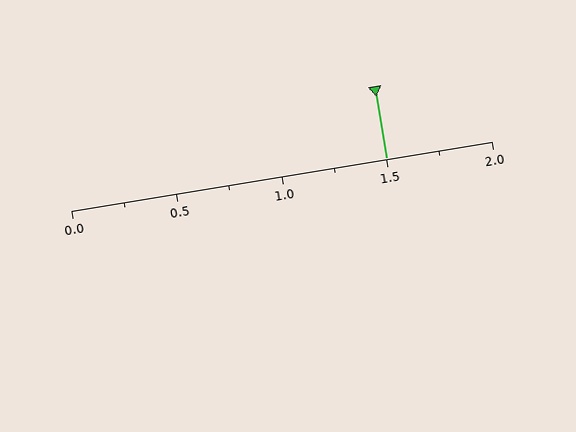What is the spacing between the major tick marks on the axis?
The major ticks are spaced 0.5 apart.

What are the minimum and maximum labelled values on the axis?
The axis runs from 0.0 to 2.0.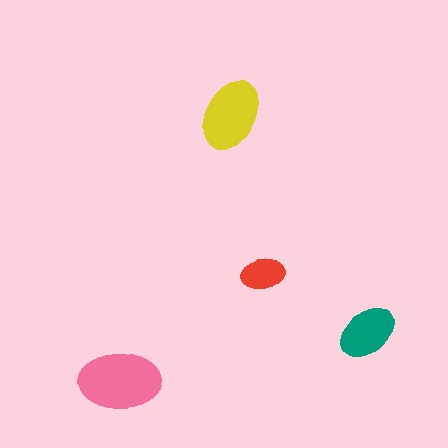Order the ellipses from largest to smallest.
the pink one, the yellow one, the teal one, the red one.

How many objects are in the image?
There are 4 objects in the image.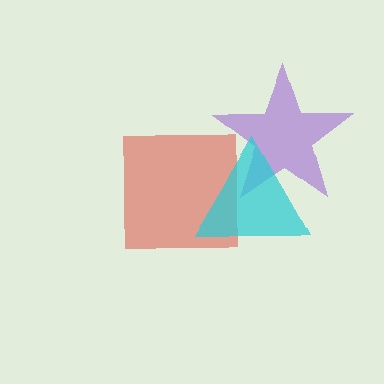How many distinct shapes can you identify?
There are 3 distinct shapes: a purple star, a red square, a cyan triangle.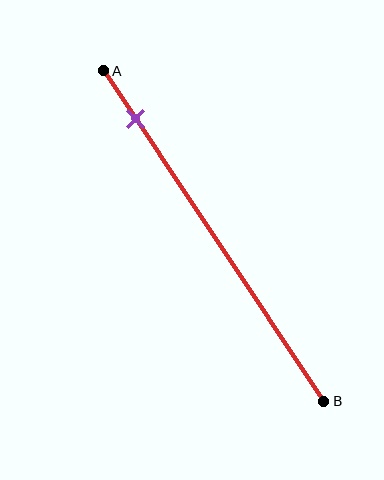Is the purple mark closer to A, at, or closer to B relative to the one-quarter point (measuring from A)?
The purple mark is closer to point A than the one-quarter point of segment AB.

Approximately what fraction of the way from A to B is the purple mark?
The purple mark is approximately 15% of the way from A to B.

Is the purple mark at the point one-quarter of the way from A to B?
No, the mark is at about 15% from A, not at the 25% one-quarter point.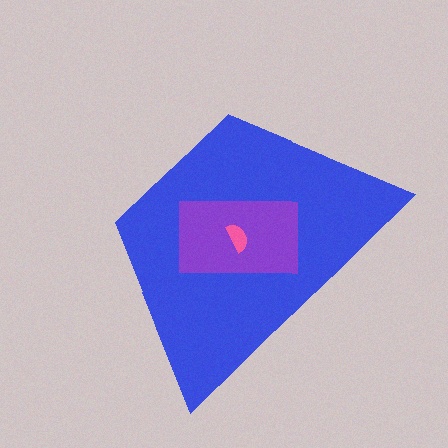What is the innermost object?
The pink semicircle.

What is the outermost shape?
The blue trapezoid.